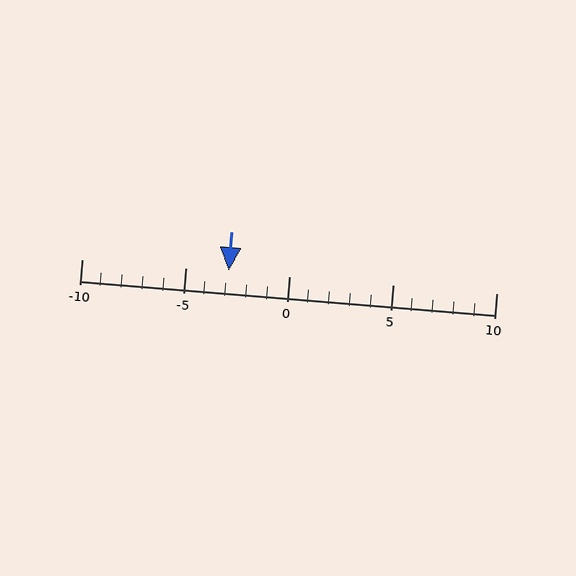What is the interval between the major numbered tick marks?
The major tick marks are spaced 5 units apart.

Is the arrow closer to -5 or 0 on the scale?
The arrow is closer to -5.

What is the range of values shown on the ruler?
The ruler shows values from -10 to 10.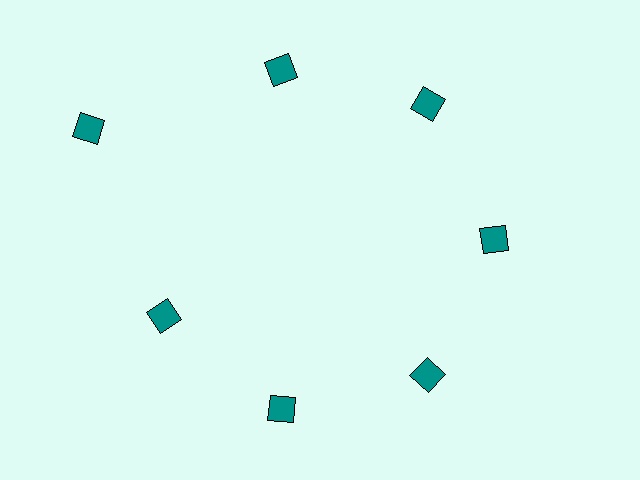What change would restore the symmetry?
The symmetry would be restored by moving it inward, back onto the ring so that all 7 diamonds sit at equal angles and equal distance from the center.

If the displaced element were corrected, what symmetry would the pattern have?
It would have 7-fold rotational symmetry — the pattern would map onto itself every 51 degrees.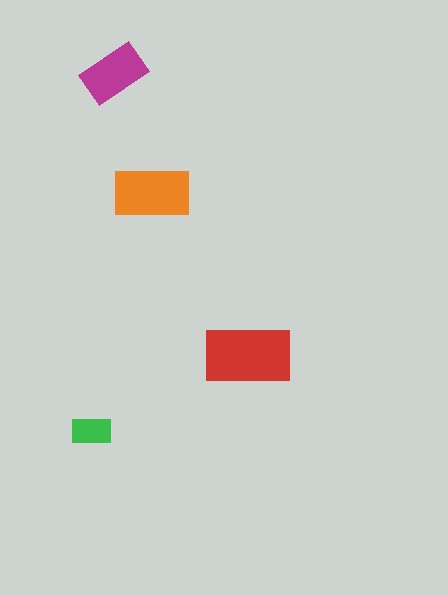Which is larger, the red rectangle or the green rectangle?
The red one.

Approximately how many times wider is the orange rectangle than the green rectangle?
About 2 times wider.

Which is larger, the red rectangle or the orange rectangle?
The red one.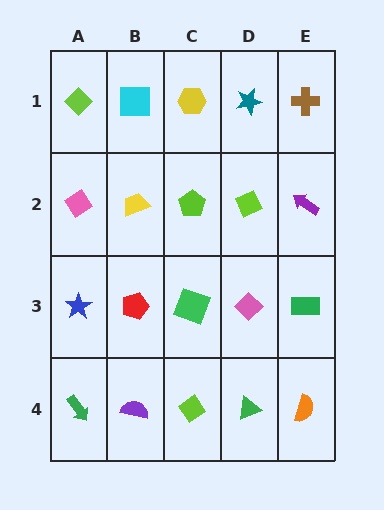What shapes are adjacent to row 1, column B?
A yellow trapezoid (row 2, column B), a lime diamond (row 1, column A), a yellow hexagon (row 1, column C).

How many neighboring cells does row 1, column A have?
2.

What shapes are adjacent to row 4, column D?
A pink diamond (row 3, column D), a lime diamond (row 4, column C), an orange semicircle (row 4, column E).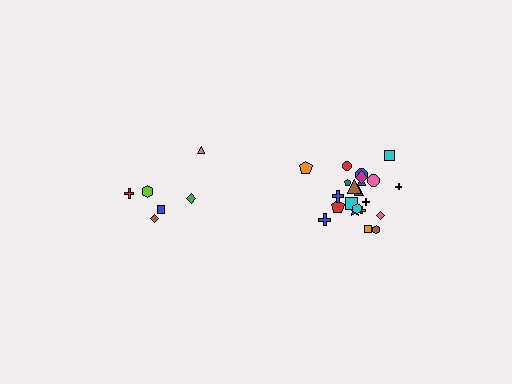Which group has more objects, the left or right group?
The right group.